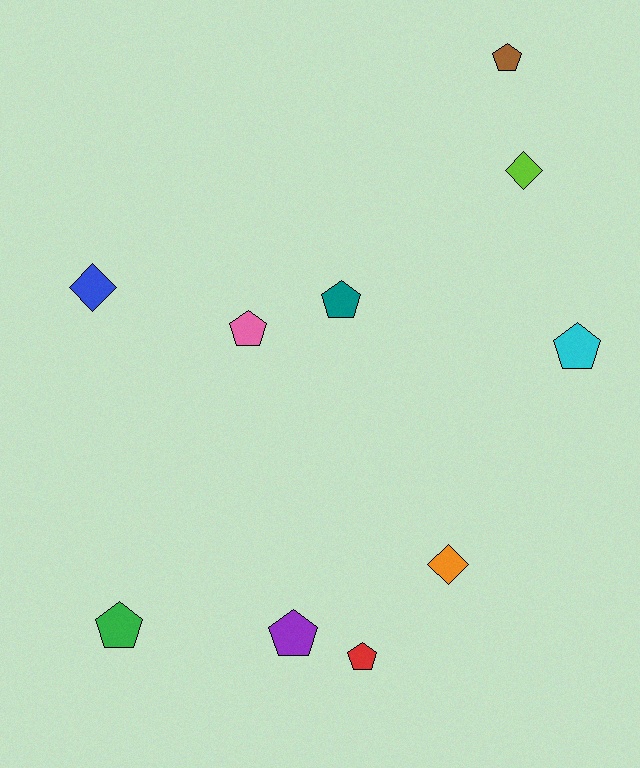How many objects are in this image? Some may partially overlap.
There are 10 objects.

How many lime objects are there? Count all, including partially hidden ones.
There is 1 lime object.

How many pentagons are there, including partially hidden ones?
There are 7 pentagons.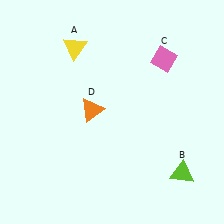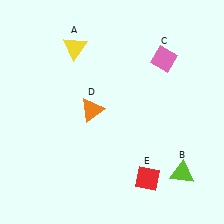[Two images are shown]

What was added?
A red diamond (E) was added in Image 2.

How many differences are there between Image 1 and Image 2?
There is 1 difference between the two images.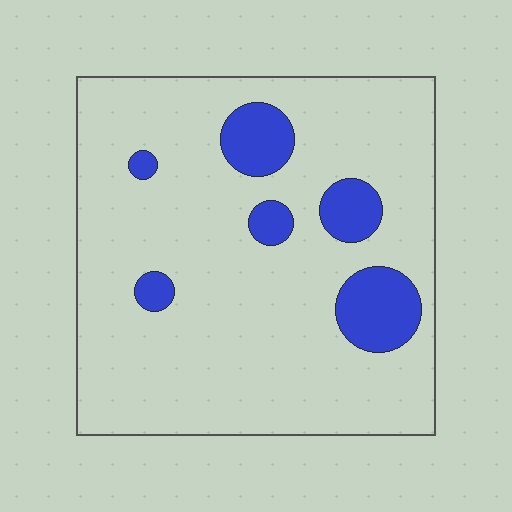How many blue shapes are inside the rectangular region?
6.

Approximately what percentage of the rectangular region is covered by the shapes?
Approximately 15%.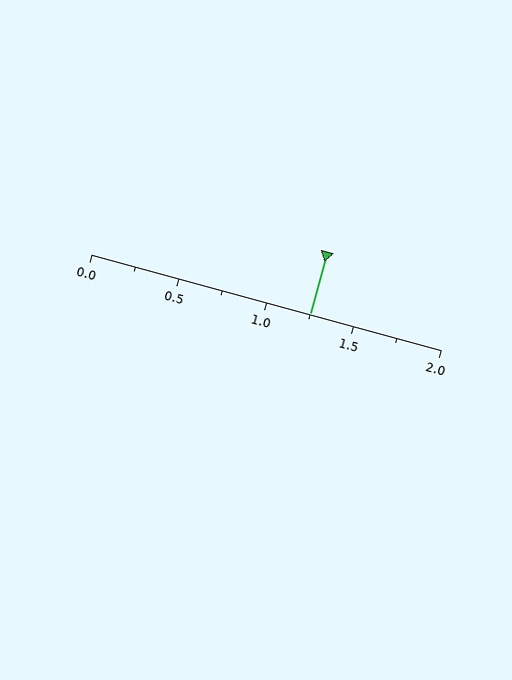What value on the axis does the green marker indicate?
The marker indicates approximately 1.25.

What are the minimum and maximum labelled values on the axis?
The axis runs from 0.0 to 2.0.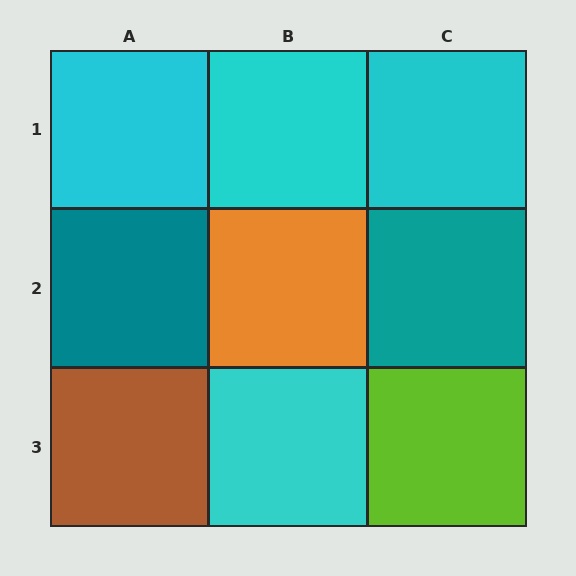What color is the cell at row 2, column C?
Teal.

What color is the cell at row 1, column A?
Cyan.